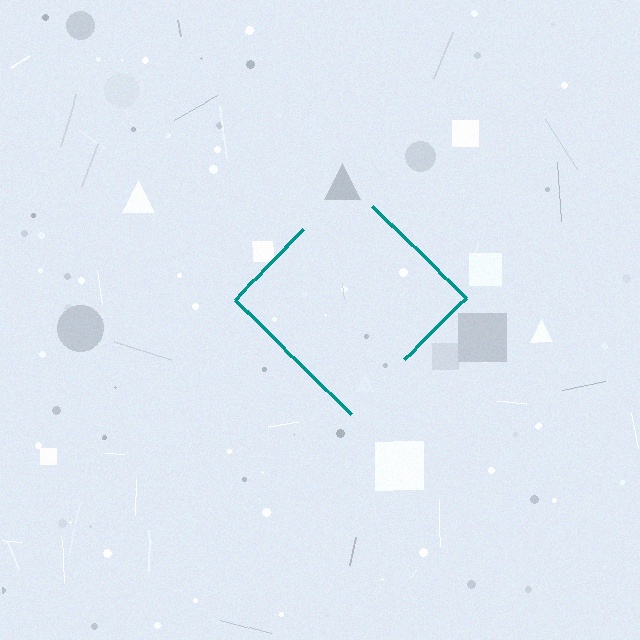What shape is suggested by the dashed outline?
The dashed outline suggests a diamond.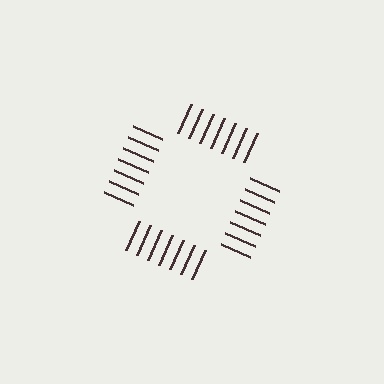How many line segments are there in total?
28 — 7 along each of the 4 edges.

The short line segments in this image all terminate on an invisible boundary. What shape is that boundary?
An illusory square — the line segments terminate on its edges but no continuous stroke is drawn.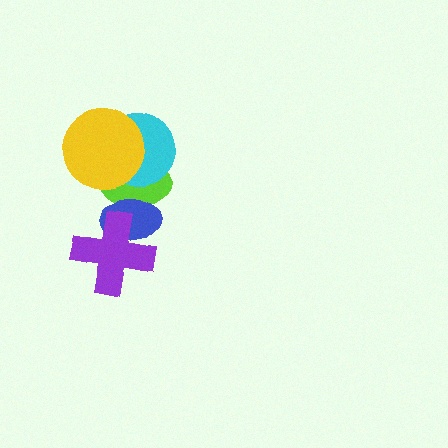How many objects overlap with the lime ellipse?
3 objects overlap with the lime ellipse.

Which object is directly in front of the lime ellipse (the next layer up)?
The cyan circle is directly in front of the lime ellipse.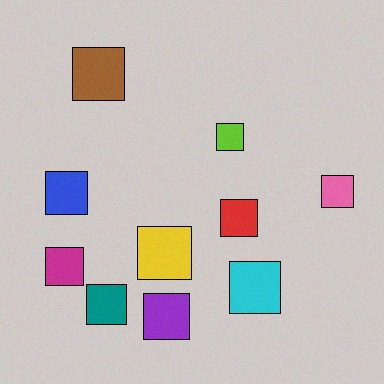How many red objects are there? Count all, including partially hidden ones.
There is 1 red object.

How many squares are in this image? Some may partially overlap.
There are 10 squares.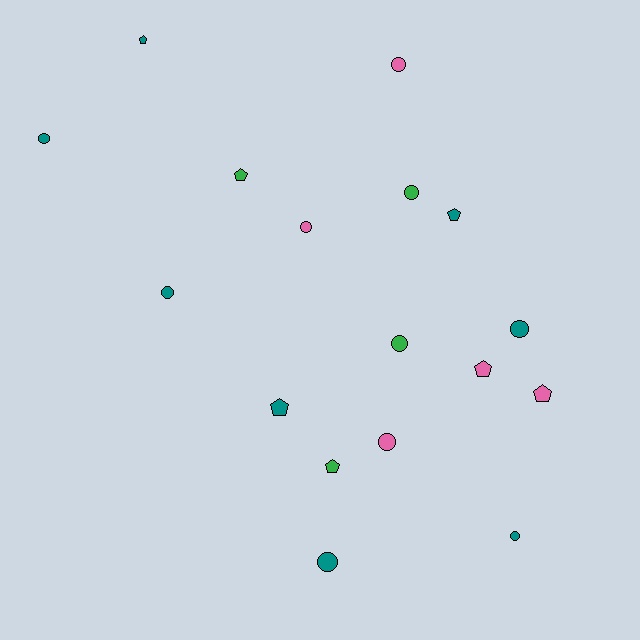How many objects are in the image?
There are 17 objects.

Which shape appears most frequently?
Circle, with 10 objects.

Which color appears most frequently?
Teal, with 8 objects.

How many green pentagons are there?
There are 2 green pentagons.